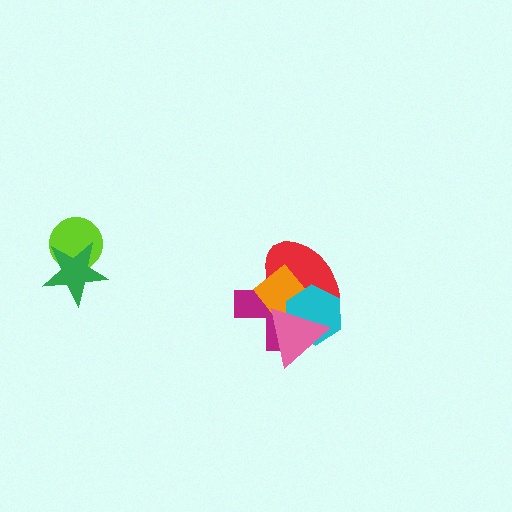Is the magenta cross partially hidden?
Yes, it is partially covered by another shape.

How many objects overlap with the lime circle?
1 object overlaps with the lime circle.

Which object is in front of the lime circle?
The green star is in front of the lime circle.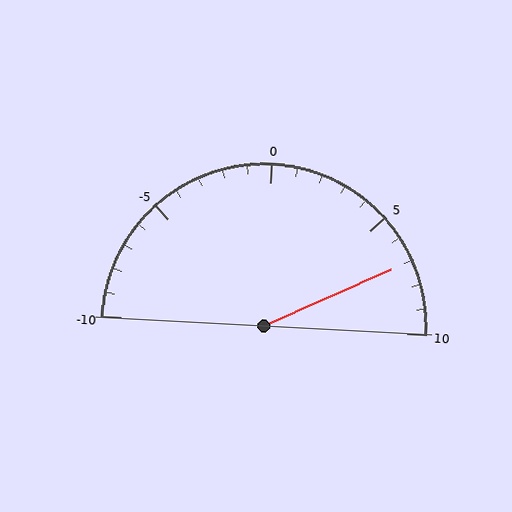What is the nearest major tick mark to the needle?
The nearest major tick mark is 5.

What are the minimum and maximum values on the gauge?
The gauge ranges from -10 to 10.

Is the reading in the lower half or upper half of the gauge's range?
The reading is in the upper half of the range (-10 to 10).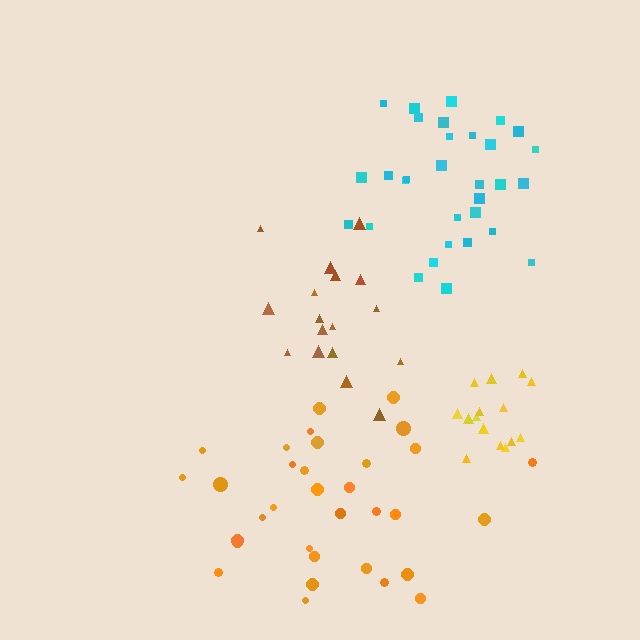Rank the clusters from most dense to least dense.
yellow, cyan, brown, orange.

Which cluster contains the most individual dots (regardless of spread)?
Orange (33).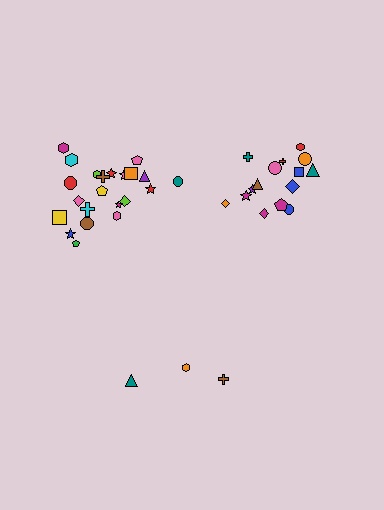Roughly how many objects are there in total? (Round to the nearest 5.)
Roughly 40 objects in total.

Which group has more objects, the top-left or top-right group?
The top-left group.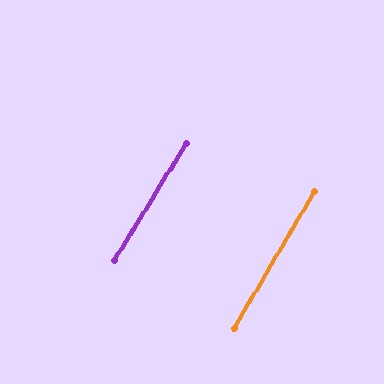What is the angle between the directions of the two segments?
Approximately 1 degree.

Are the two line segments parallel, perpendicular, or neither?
Parallel — their directions differ by only 1.1°.